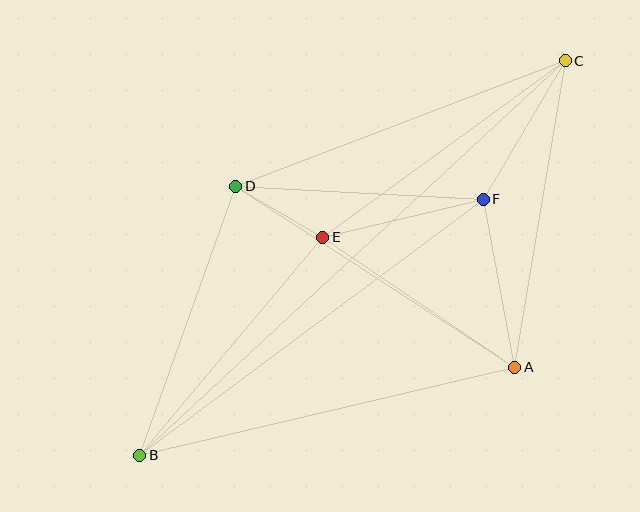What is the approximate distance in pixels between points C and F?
The distance between C and F is approximately 161 pixels.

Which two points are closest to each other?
Points D and E are closest to each other.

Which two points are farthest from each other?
Points B and C are farthest from each other.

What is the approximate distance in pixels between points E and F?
The distance between E and F is approximately 165 pixels.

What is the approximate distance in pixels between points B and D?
The distance between B and D is approximately 286 pixels.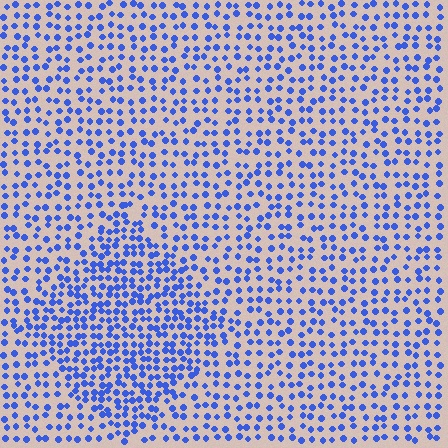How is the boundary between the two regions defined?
The boundary is defined by a change in element density (approximately 1.7x ratio). All elements are the same color, size, and shape.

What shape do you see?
I see a diamond.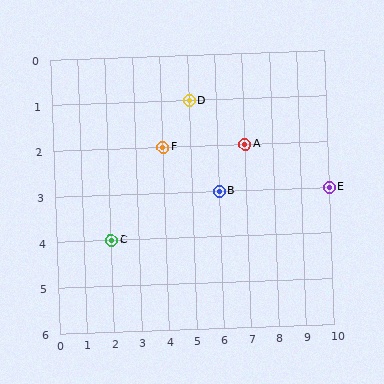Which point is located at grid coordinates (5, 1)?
Point D is at (5, 1).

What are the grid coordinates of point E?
Point E is at grid coordinates (10, 3).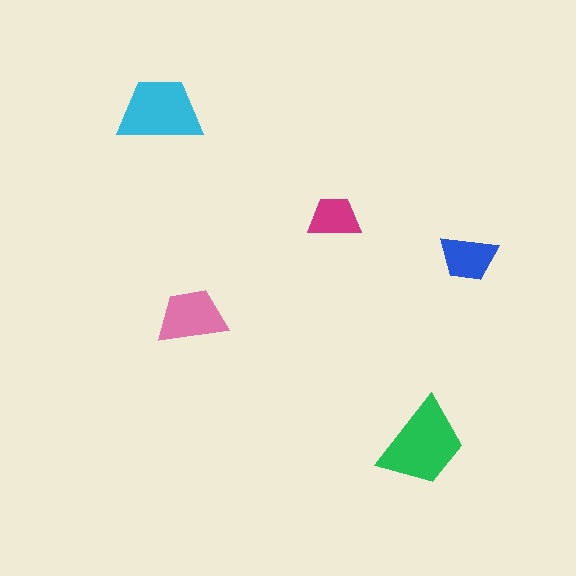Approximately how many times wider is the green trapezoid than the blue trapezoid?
About 1.5 times wider.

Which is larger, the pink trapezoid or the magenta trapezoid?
The pink one.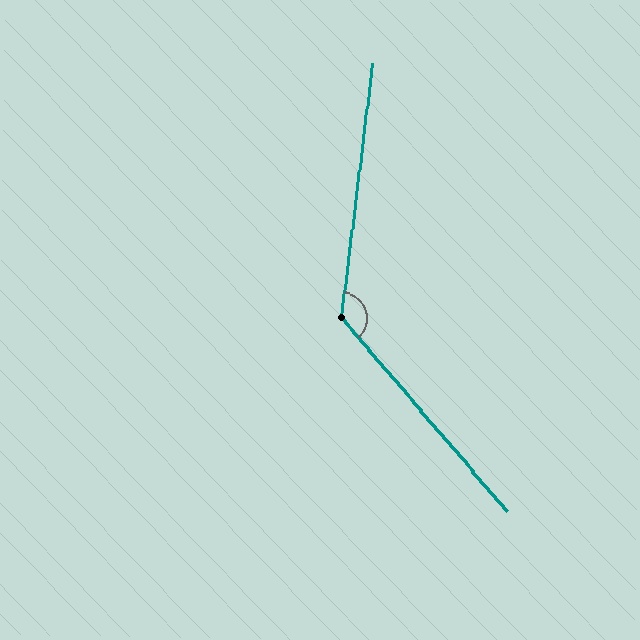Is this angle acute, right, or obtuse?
It is obtuse.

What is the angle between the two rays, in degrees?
Approximately 132 degrees.